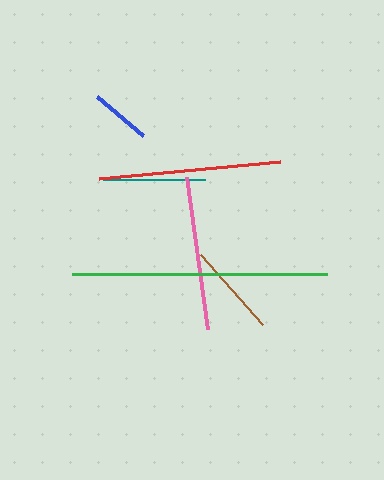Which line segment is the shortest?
The blue line is the shortest at approximately 60 pixels.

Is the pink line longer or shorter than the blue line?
The pink line is longer than the blue line.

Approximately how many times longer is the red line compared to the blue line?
The red line is approximately 3.0 times the length of the blue line.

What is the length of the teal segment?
The teal segment is approximately 102 pixels long.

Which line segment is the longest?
The green line is the longest at approximately 255 pixels.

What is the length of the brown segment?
The brown segment is approximately 93 pixels long.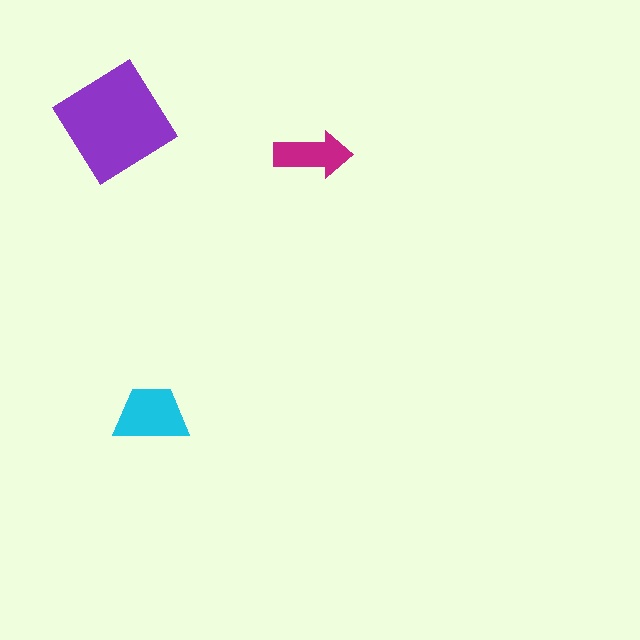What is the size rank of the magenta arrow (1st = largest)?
3rd.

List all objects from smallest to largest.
The magenta arrow, the cyan trapezoid, the purple diamond.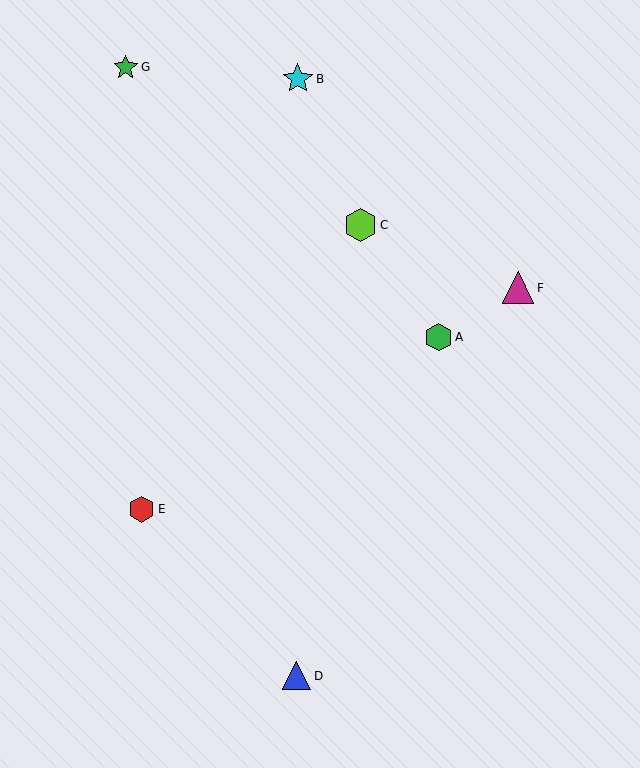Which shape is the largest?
The lime hexagon (labeled C) is the largest.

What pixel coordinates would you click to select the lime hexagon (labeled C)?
Click at (361, 225) to select the lime hexagon C.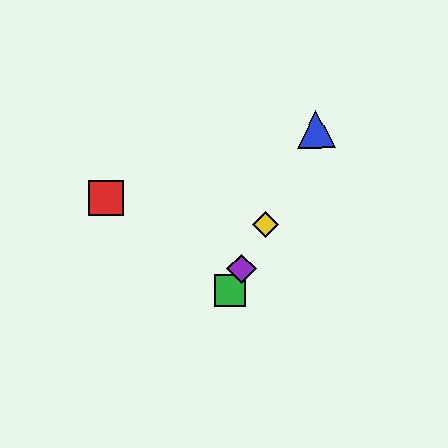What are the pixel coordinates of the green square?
The green square is at (230, 291).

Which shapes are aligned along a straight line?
The blue triangle, the green square, the yellow diamond, the purple diamond are aligned along a straight line.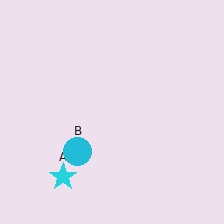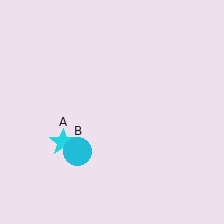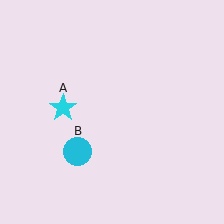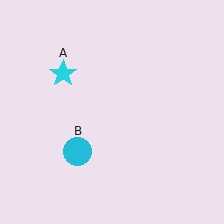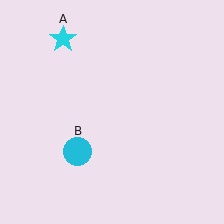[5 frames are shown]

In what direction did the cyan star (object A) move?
The cyan star (object A) moved up.